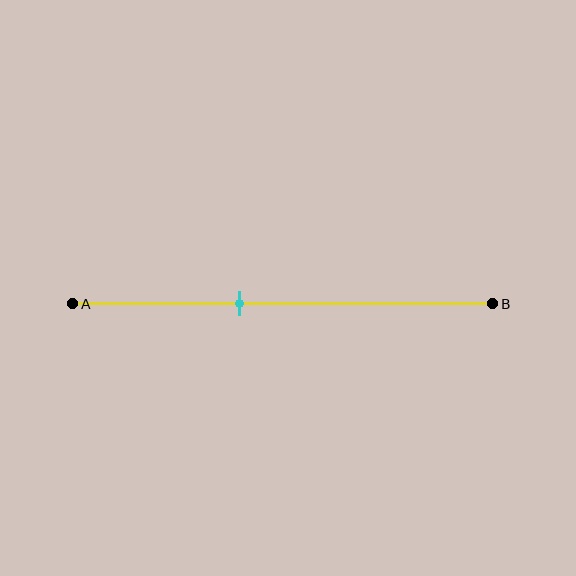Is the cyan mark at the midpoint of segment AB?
No, the mark is at about 40% from A, not at the 50% midpoint.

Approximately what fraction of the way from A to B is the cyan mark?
The cyan mark is approximately 40% of the way from A to B.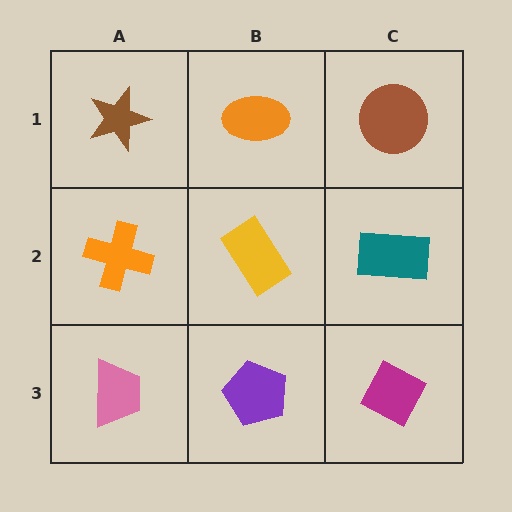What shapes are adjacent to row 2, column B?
An orange ellipse (row 1, column B), a purple pentagon (row 3, column B), an orange cross (row 2, column A), a teal rectangle (row 2, column C).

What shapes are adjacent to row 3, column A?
An orange cross (row 2, column A), a purple pentagon (row 3, column B).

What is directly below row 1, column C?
A teal rectangle.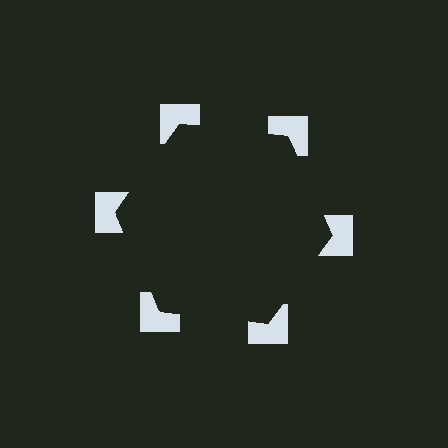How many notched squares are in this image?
There are 6 — one at each vertex of the illusory hexagon.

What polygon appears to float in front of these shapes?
An illusory hexagon — its edges are inferred from the aligned wedge cuts in the notched squares, not physically drawn.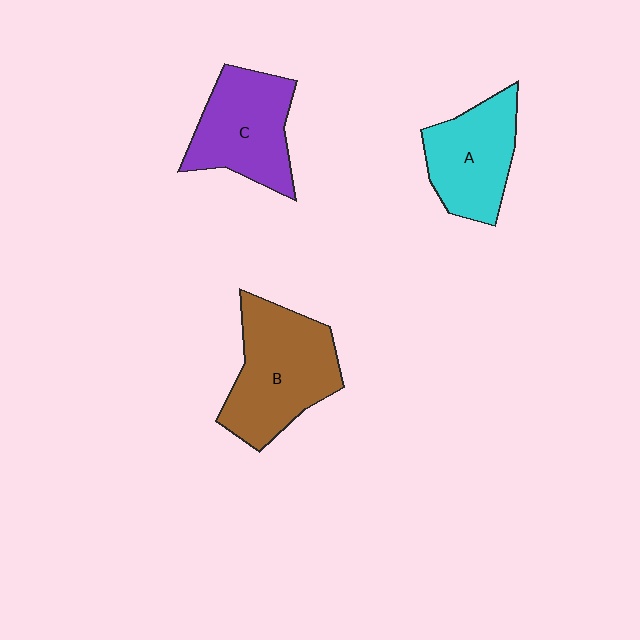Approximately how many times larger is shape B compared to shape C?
Approximately 1.2 times.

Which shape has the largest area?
Shape B (brown).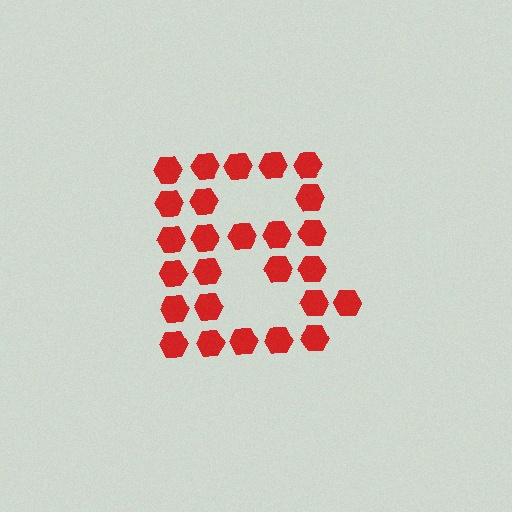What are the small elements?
The small elements are hexagons.